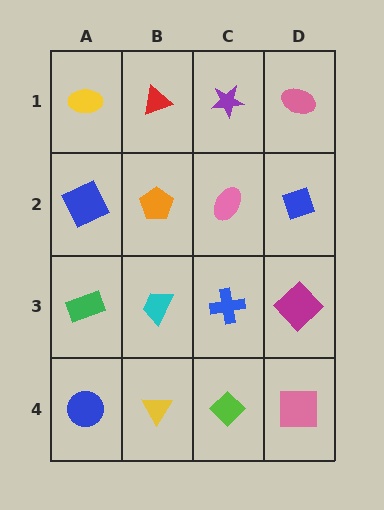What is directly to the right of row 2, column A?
An orange pentagon.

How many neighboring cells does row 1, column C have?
3.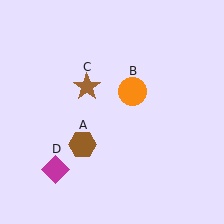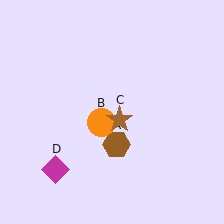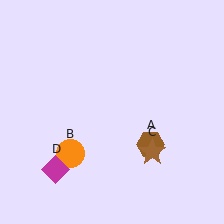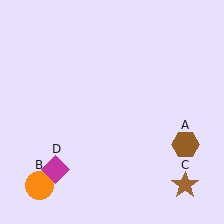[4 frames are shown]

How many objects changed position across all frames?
3 objects changed position: brown hexagon (object A), orange circle (object B), brown star (object C).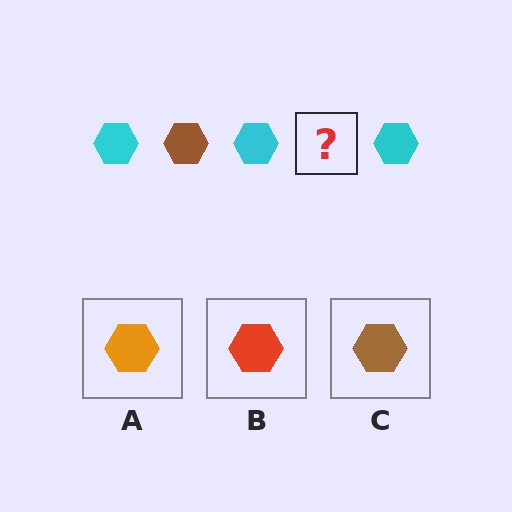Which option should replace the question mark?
Option C.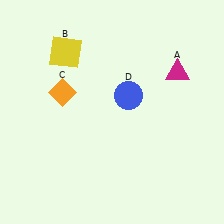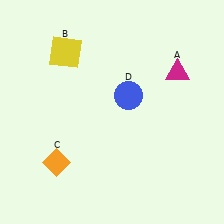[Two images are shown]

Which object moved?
The orange diamond (C) moved down.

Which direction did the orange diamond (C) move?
The orange diamond (C) moved down.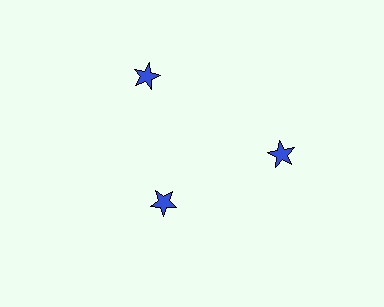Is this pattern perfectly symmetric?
No. The 3 blue stars are arranged in a ring, but one element near the 7 o'clock position is pulled inward toward the center, breaking the 3-fold rotational symmetry.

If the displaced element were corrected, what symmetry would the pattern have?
It would have 3-fold rotational symmetry — the pattern would map onto itself every 120 degrees.